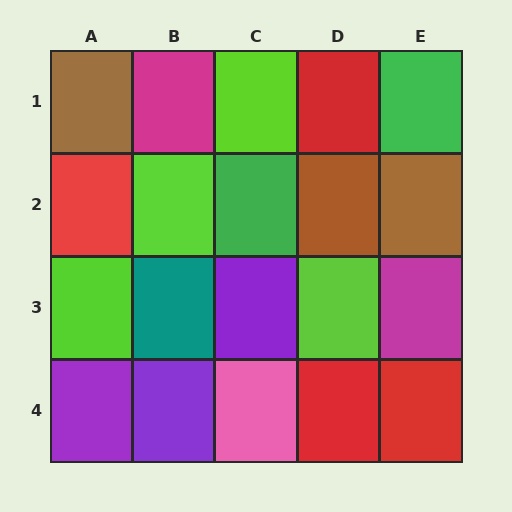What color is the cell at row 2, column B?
Lime.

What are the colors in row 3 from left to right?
Lime, teal, purple, lime, magenta.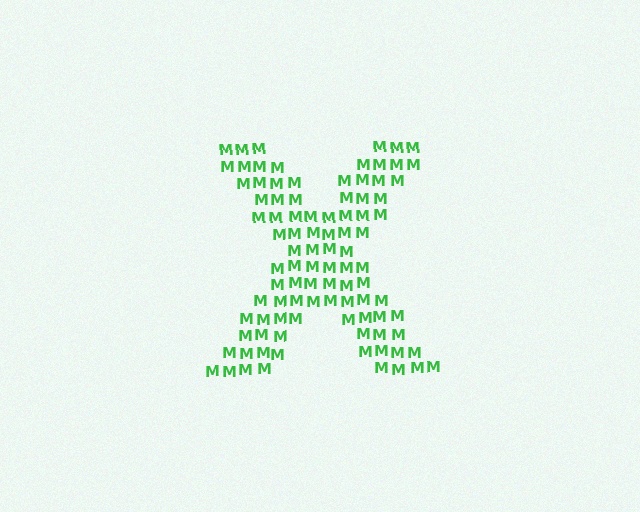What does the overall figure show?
The overall figure shows the letter X.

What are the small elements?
The small elements are letter M's.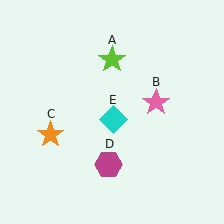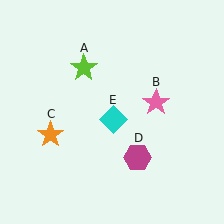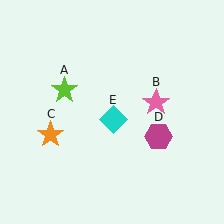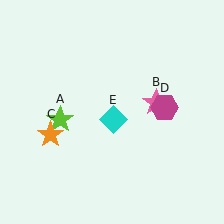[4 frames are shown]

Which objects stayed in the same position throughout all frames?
Pink star (object B) and orange star (object C) and cyan diamond (object E) remained stationary.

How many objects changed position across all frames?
2 objects changed position: lime star (object A), magenta hexagon (object D).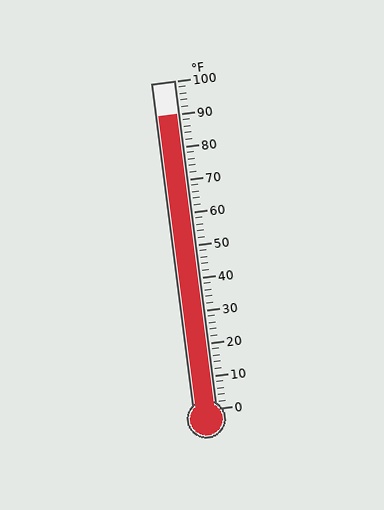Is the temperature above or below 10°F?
The temperature is above 10°F.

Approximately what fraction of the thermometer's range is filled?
The thermometer is filled to approximately 90% of its range.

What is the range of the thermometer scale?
The thermometer scale ranges from 0°F to 100°F.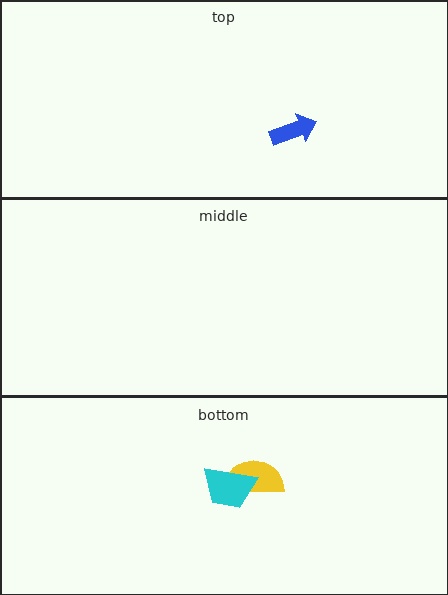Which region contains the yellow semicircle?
The bottom region.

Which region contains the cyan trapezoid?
The bottom region.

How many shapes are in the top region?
1.